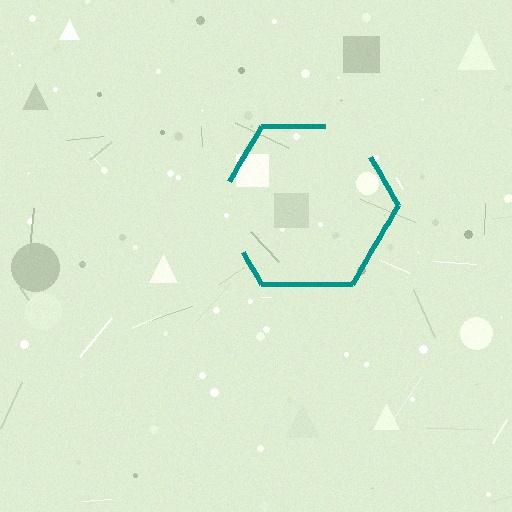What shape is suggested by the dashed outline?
The dashed outline suggests a hexagon.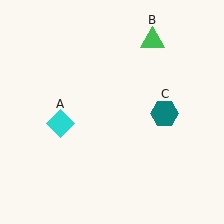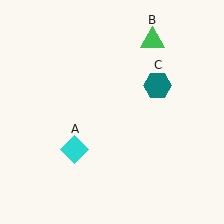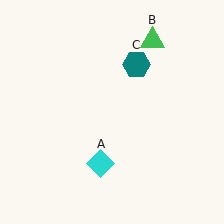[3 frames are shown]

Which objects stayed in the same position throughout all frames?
Green triangle (object B) remained stationary.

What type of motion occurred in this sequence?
The cyan diamond (object A), teal hexagon (object C) rotated counterclockwise around the center of the scene.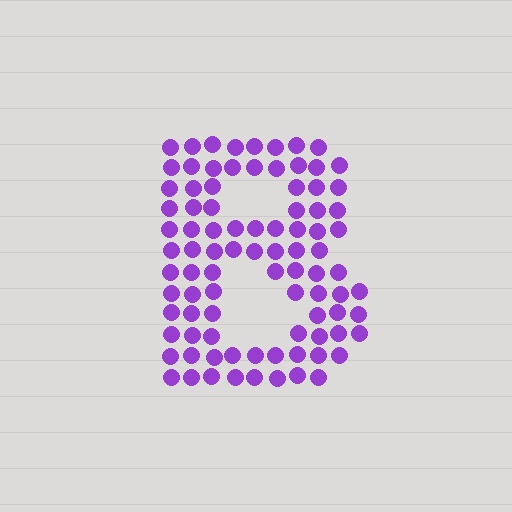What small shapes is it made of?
It is made of small circles.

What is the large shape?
The large shape is the letter B.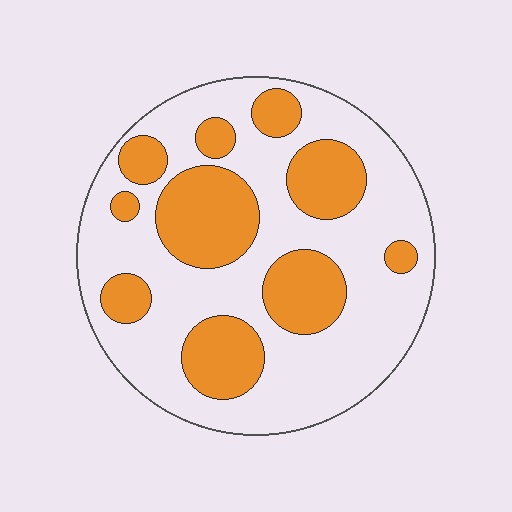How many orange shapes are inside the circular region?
10.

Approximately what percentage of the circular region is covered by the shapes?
Approximately 35%.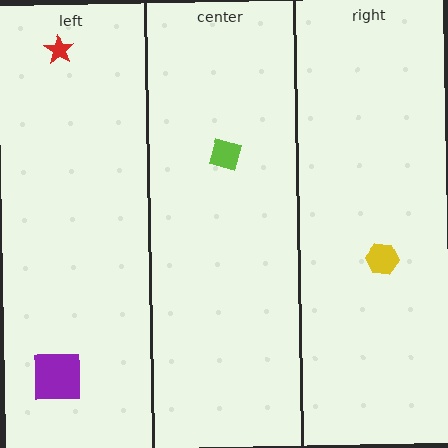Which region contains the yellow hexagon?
The right region.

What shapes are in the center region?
The lime diamond.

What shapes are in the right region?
The yellow hexagon.